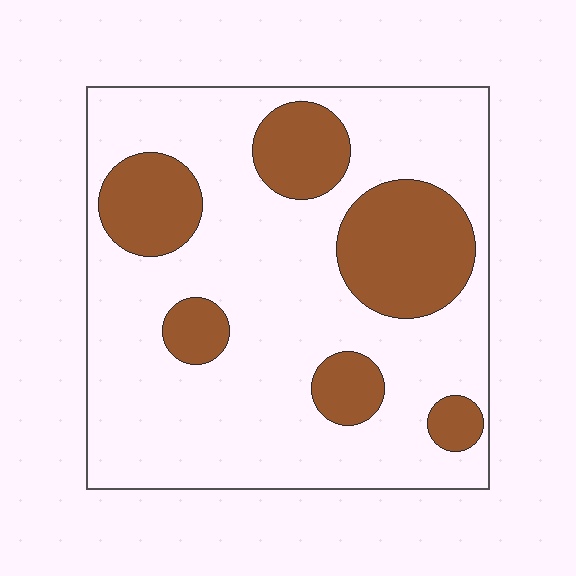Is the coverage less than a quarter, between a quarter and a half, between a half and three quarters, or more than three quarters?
Between a quarter and a half.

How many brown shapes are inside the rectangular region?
6.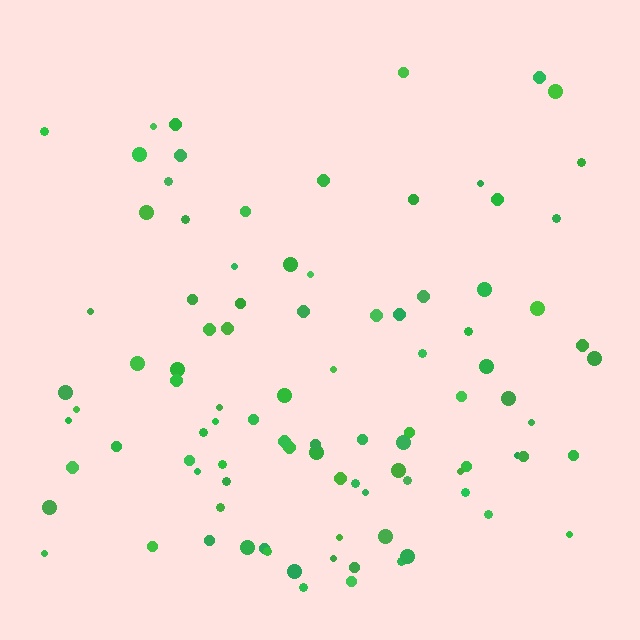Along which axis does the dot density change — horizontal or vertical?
Vertical.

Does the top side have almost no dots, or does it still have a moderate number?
Still a moderate number, just noticeably fewer than the bottom.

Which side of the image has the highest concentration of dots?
The bottom.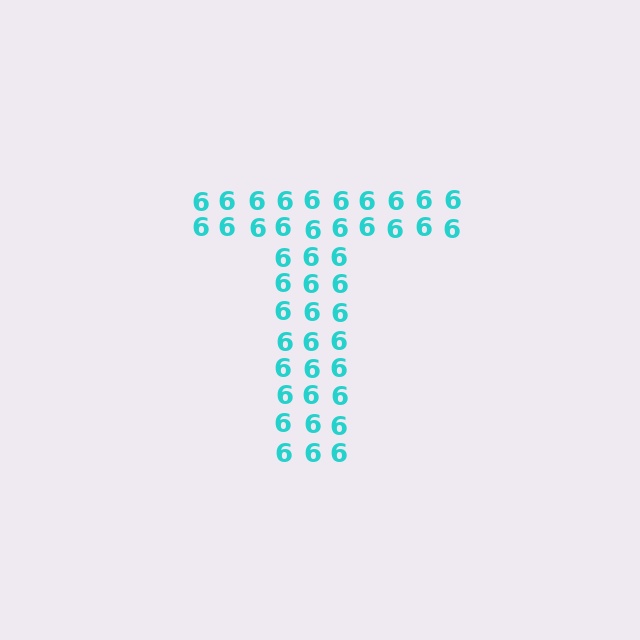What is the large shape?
The large shape is the letter T.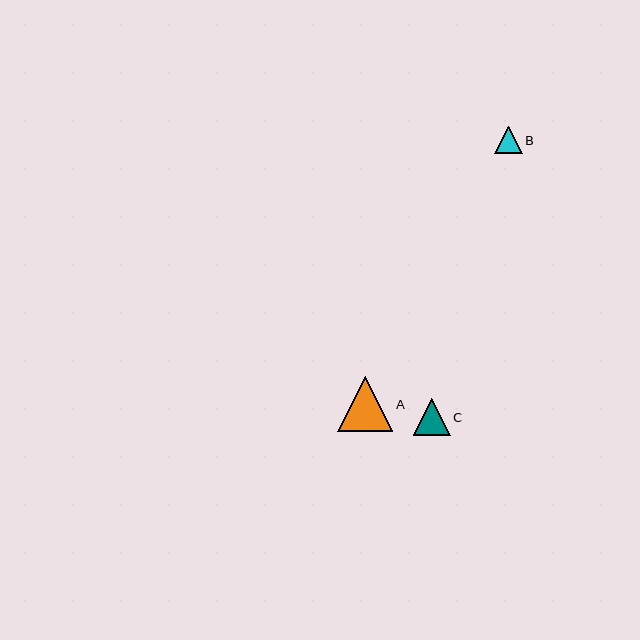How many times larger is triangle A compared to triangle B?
Triangle A is approximately 2.0 times the size of triangle B.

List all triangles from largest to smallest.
From largest to smallest: A, C, B.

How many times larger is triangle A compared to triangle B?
Triangle A is approximately 2.0 times the size of triangle B.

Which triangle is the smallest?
Triangle B is the smallest with a size of approximately 28 pixels.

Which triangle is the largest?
Triangle A is the largest with a size of approximately 55 pixels.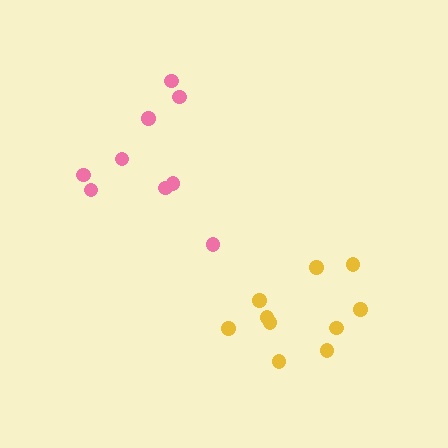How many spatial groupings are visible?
There are 2 spatial groupings.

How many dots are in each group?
Group 1: 10 dots, Group 2: 9 dots (19 total).